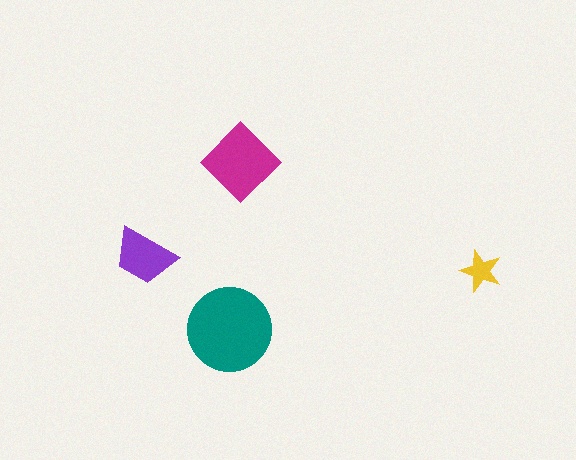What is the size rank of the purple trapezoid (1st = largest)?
3rd.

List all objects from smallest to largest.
The yellow star, the purple trapezoid, the magenta diamond, the teal circle.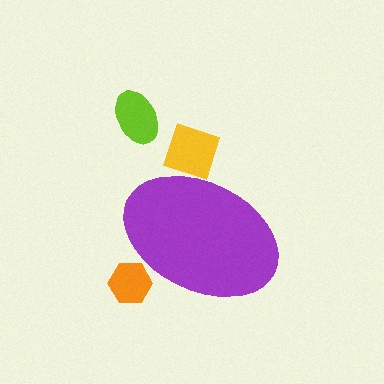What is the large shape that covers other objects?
A purple ellipse.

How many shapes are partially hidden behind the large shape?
2 shapes are partially hidden.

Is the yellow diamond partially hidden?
Yes, the yellow diamond is partially hidden behind the purple ellipse.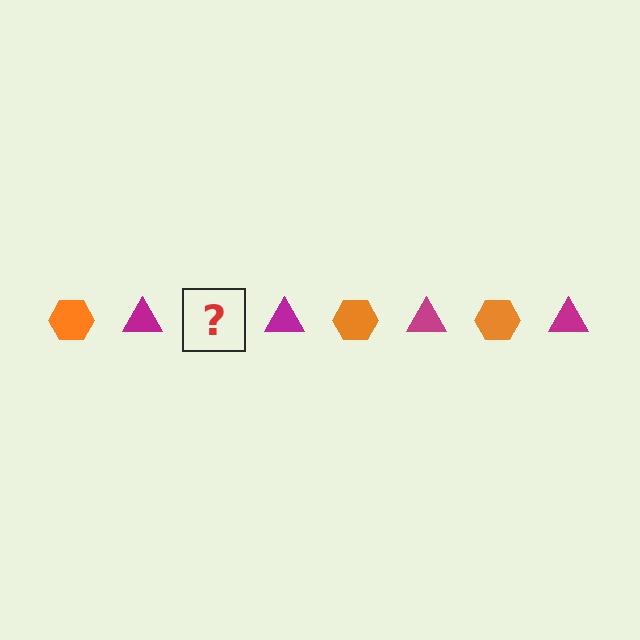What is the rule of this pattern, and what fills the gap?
The rule is that the pattern alternates between orange hexagon and magenta triangle. The gap should be filled with an orange hexagon.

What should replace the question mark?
The question mark should be replaced with an orange hexagon.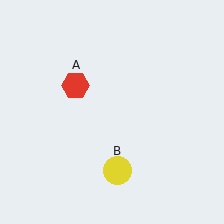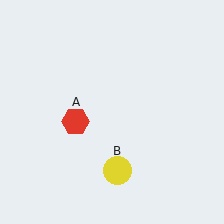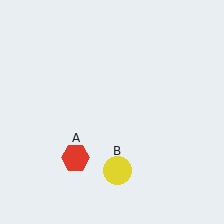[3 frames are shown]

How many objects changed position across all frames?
1 object changed position: red hexagon (object A).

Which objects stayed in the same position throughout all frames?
Yellow circle (object B) remained stationary.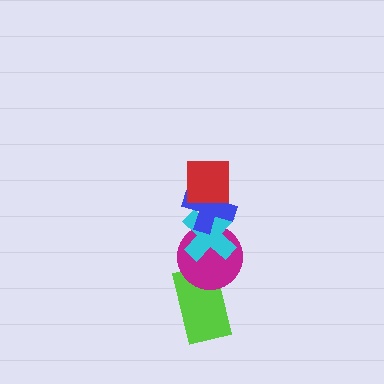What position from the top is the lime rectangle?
The lime rectangle is 5th from the top.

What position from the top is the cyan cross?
The cyan cross is 3rd from the top.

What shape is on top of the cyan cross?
The blue cross is on top of the cyan cross.